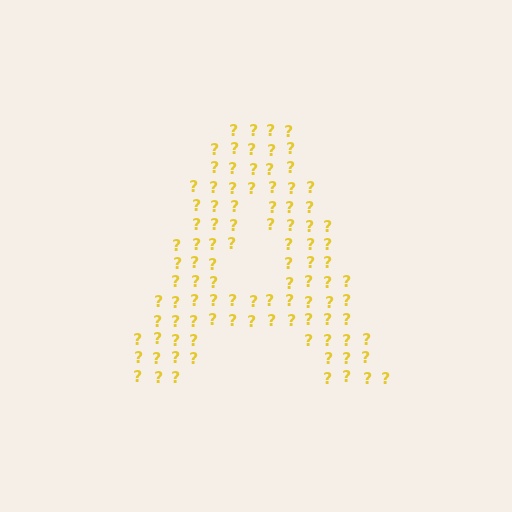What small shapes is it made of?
It is made of small question marks.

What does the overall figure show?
The overall figure shows the letter A.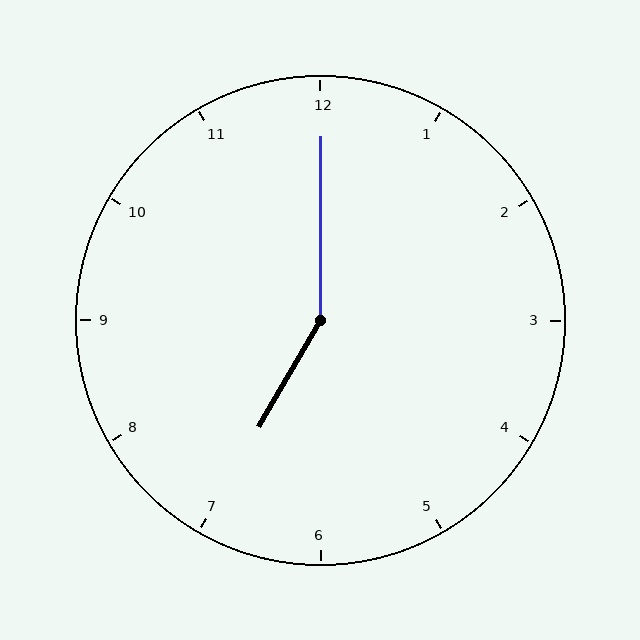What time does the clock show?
7:00.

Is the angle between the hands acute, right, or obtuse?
It is obtuse.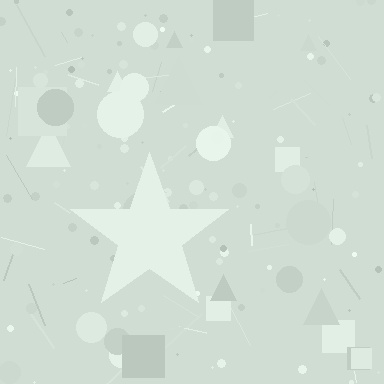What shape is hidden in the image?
A star is hidden in the image.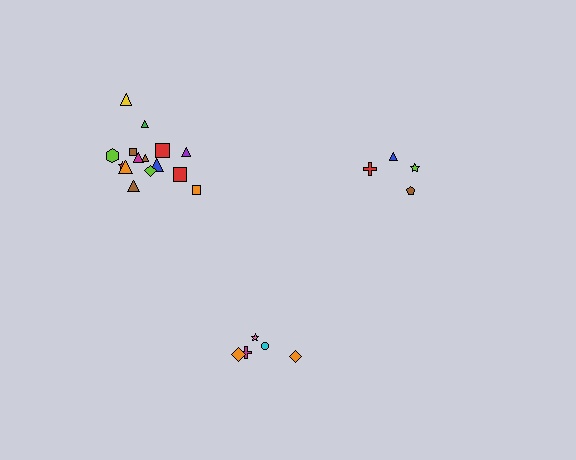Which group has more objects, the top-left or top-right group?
The top-left group.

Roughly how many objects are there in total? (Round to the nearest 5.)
Roughly 25 objects in total.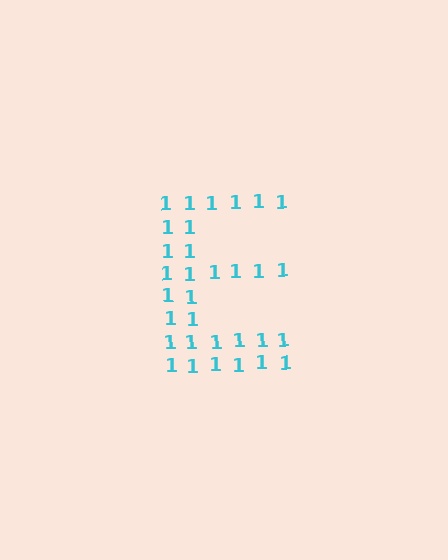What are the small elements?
The small elements are digit 1's.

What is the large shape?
The large shape is the letter E.